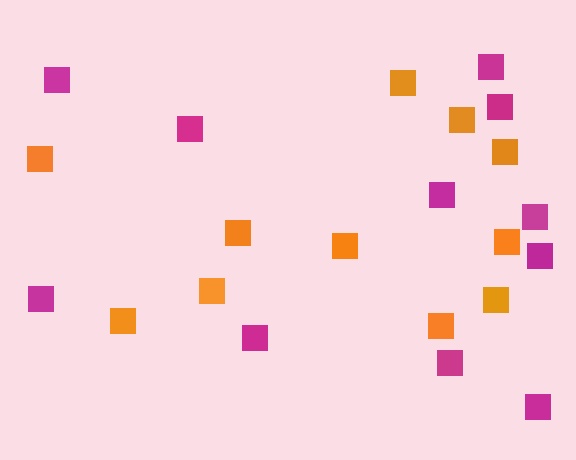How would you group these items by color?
There are 2 groups: one group of magenta squares (11) and one group of orange squares (11).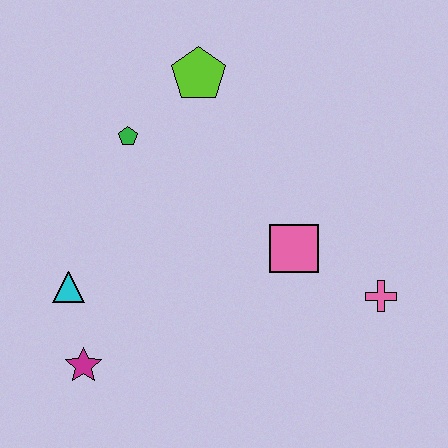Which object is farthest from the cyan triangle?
The pink cross is farthest from the cyan triangle.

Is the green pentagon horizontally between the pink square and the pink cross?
No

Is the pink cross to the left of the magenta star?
No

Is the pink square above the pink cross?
Yes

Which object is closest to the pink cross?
The pink square is closest to the pink cross.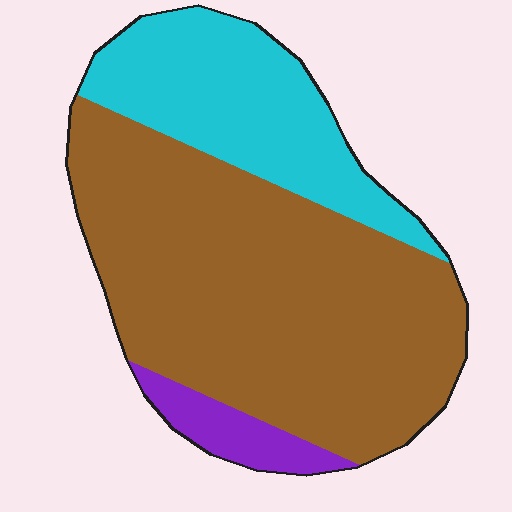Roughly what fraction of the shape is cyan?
Cyan covers around 25% of the shape.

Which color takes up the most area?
Brown, at roughly 65%.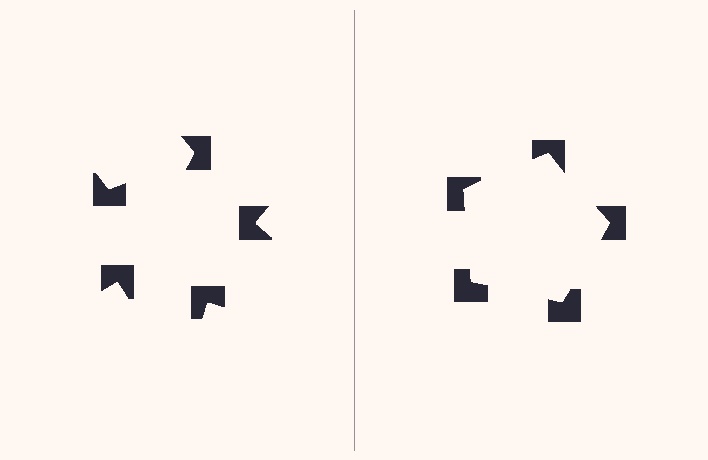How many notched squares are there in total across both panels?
10 — 5 on each side.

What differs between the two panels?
The notched squares are positioned identically on both sides; only the wedge orientations differ. On the right they align to a pentagon; on the left they are misaligned.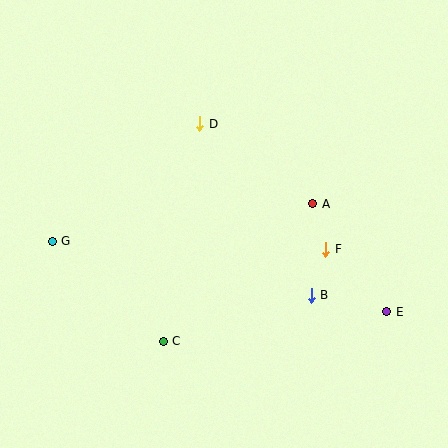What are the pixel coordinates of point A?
Point A is at (313, 204).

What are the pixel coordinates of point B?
Point B is at (311, 295).